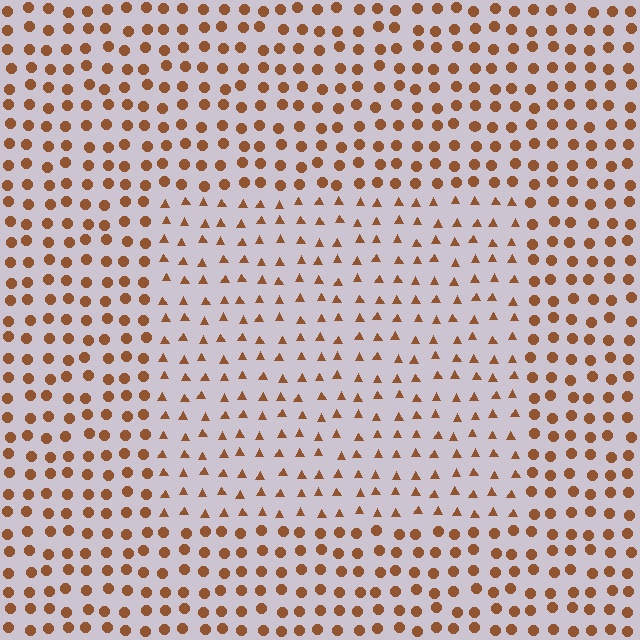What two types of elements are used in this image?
The image uses triangles inside the rectangle region and circles outside it.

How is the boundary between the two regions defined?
The boundary is defined by a change in element shape: triangles inside vs. circles outside. All elements share the same color and spacing.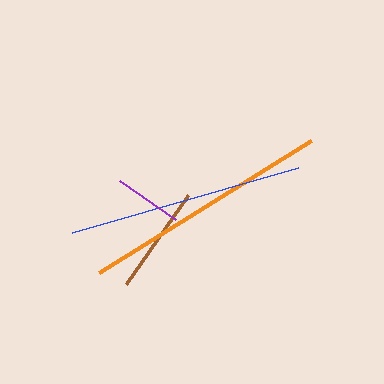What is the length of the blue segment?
The blue segment is approximately 236 pixels long.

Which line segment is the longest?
The orange line is the longest at approximately 250 pixels.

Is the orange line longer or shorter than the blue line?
The orange line is longer than the blue line.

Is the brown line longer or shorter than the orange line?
The orange line is longer than the brown line.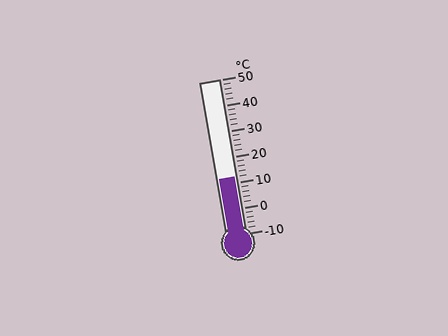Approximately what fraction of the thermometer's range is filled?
The thermometer is filled to approximately 35% of its range.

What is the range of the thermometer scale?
The thermometer scale ranges from -10°C to 50°C.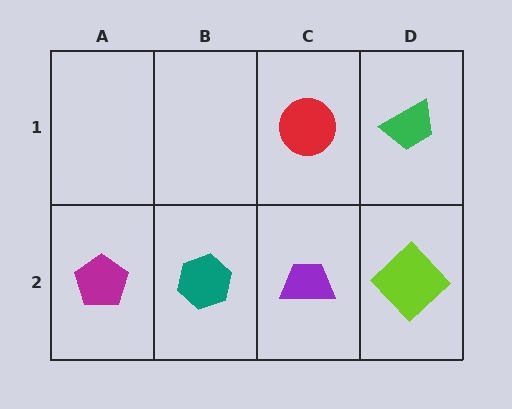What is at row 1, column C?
A red circle.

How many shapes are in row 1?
2 shapes.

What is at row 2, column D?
A lime diamond.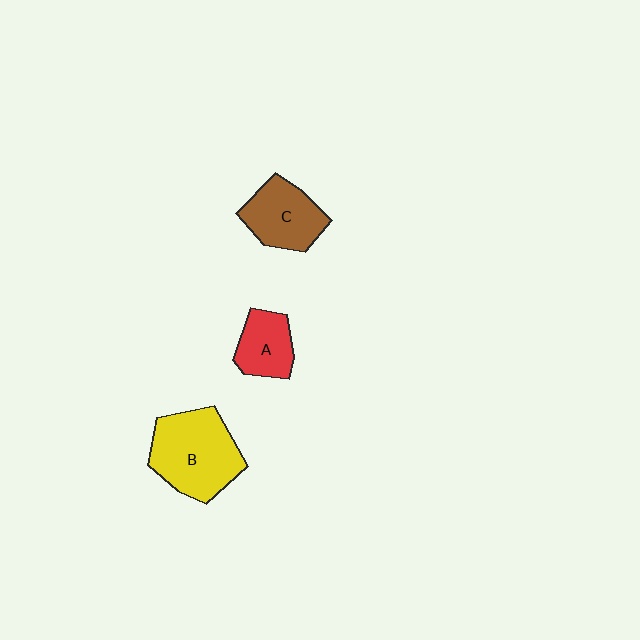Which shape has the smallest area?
Shape A (red).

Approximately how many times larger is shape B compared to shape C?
Approximately 1.5 times.